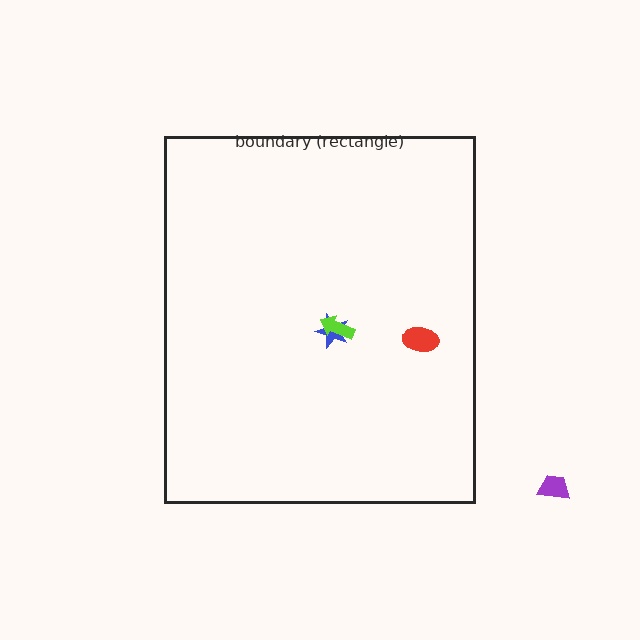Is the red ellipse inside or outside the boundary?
Inside.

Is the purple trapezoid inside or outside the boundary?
Outside.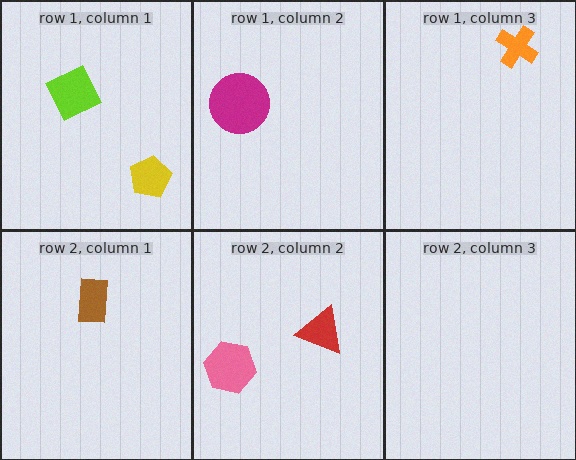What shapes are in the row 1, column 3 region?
The orange cross.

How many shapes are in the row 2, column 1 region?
1.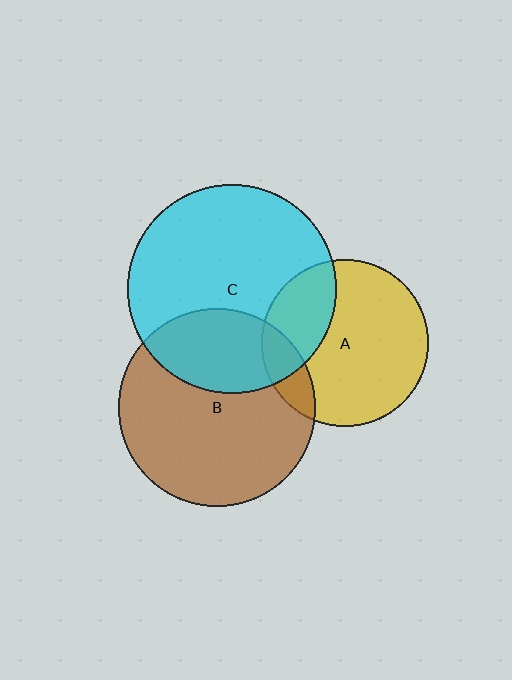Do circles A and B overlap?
Yes.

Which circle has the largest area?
Circle C (cyan).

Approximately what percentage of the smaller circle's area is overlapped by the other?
Approximately 15%.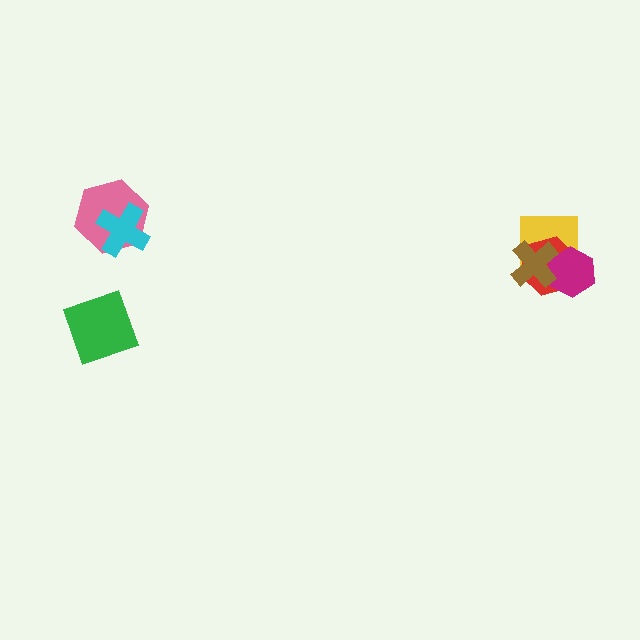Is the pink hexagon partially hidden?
Yes, it is partially covered by another shape.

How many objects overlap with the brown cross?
3 objects overlap with the brown cross.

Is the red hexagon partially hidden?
Yes, it is partially covered by another shape.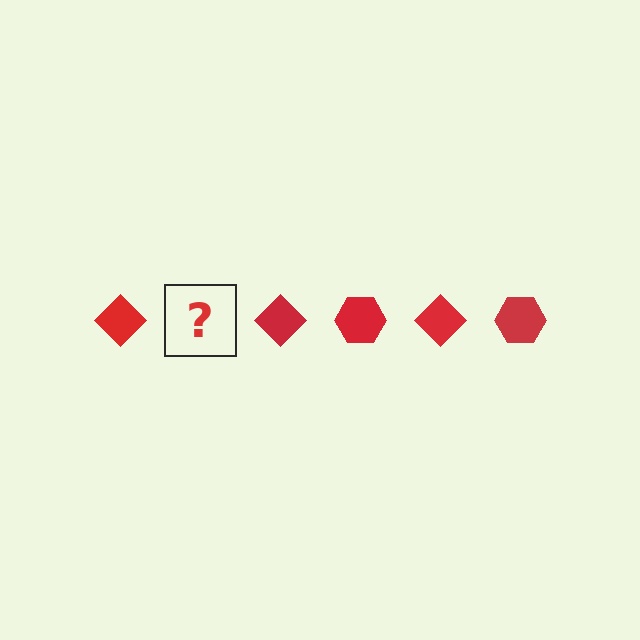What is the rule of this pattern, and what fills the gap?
The rule is that the pattern cycles through diamond, hexagon shapes in red. The gap should be filled with a red hexagon.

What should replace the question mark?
The question mark should be replaced with a red hexagon.